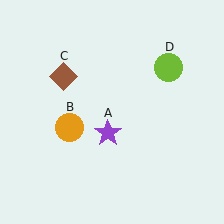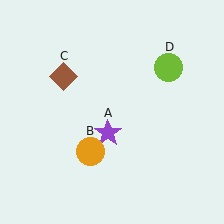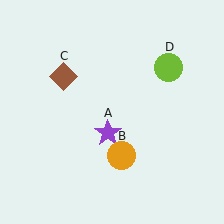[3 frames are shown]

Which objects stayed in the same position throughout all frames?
Purple star (object A) and brown diamond (object C) and lime circle (object D) remained stationary.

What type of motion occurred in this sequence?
The orange circle (object B) rotated counterclockwise around the center of the scene.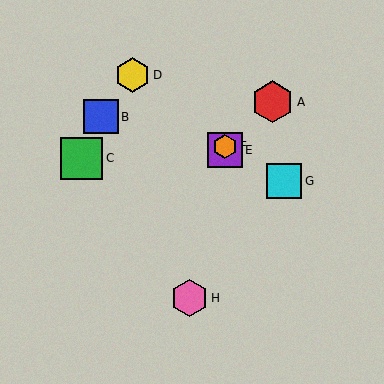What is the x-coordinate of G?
Object G is at x≈284.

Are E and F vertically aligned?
Yes, both are at x≈225.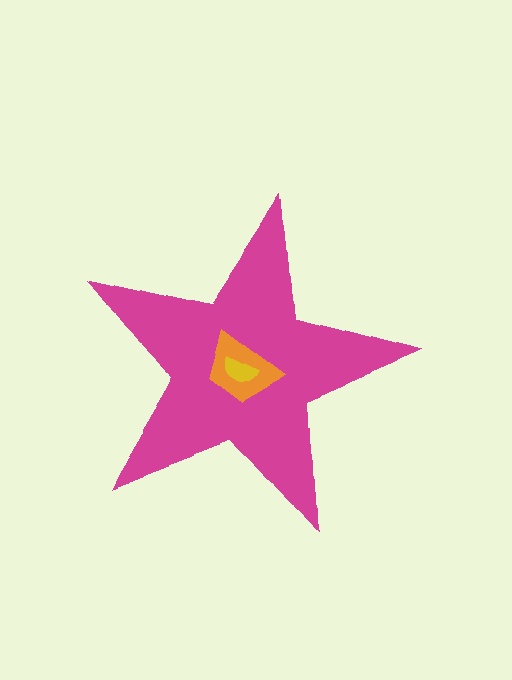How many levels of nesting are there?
3.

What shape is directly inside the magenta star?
The orange trapezoid.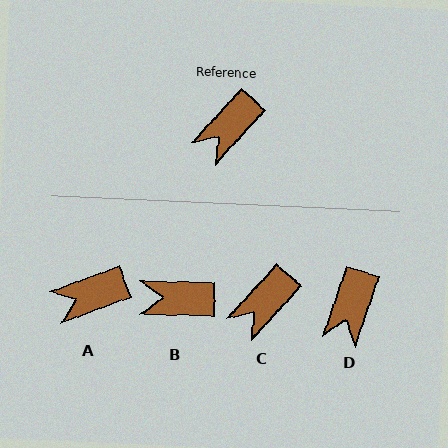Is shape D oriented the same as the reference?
No, it is off by about 24 degrees.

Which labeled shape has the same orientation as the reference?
C.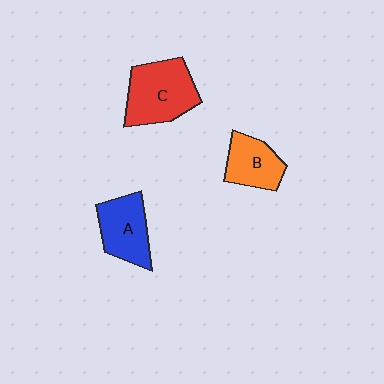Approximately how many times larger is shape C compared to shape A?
Approximately 1.3 times.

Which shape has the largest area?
Shape C (red).